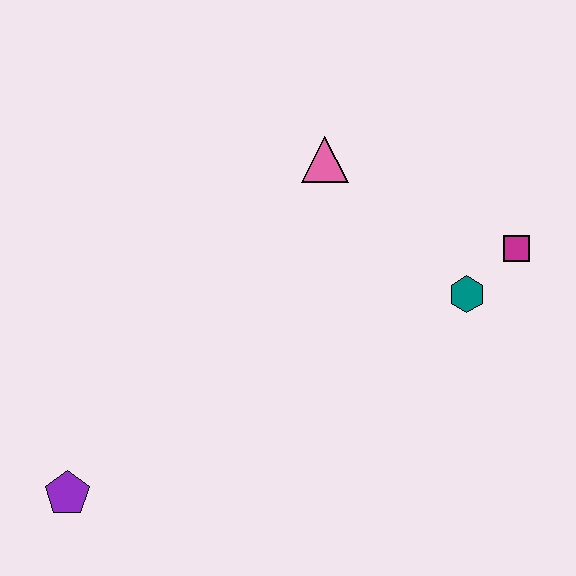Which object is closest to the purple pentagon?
The pink triangle is closest to the purple pentagon.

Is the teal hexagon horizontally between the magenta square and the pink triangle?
Yes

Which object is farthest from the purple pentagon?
The magenta square is farthest from the purple pentagon.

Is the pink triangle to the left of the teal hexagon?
Yes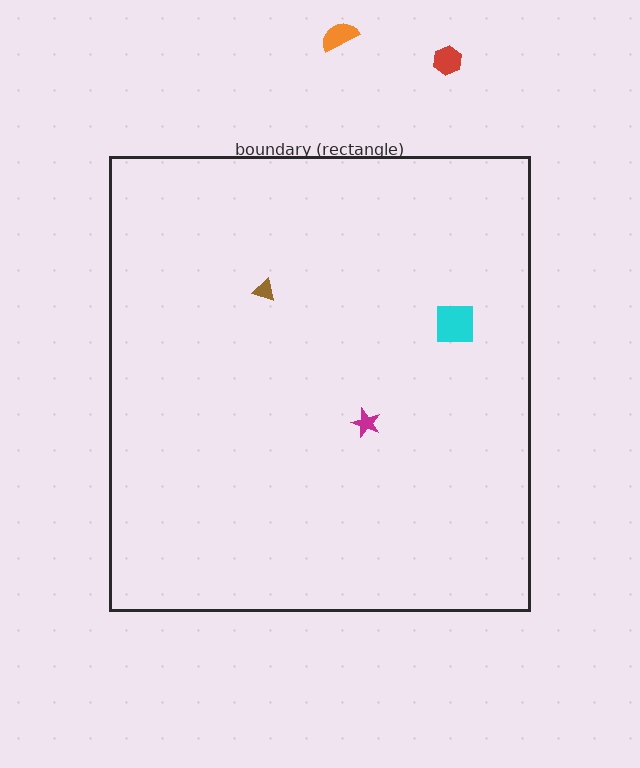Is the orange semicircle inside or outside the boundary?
Outside.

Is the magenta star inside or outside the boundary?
Inside.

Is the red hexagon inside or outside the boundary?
Outside.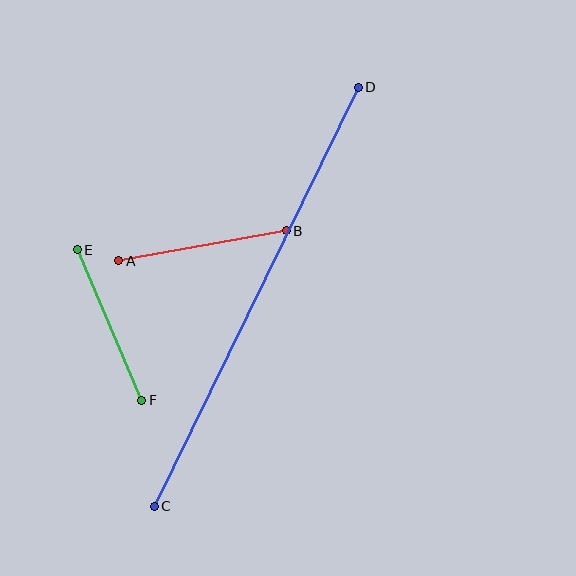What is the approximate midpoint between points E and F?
The midpoint is at approximately (110, 325) pixels.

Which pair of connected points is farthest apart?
Points C and D are farthest apart.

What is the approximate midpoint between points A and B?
The midpoint is at approximately (202, 246) pixels.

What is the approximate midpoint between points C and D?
The midpoint is at approximately (256, 297) pixels.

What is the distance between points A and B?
The distance is approximately 170 pixels.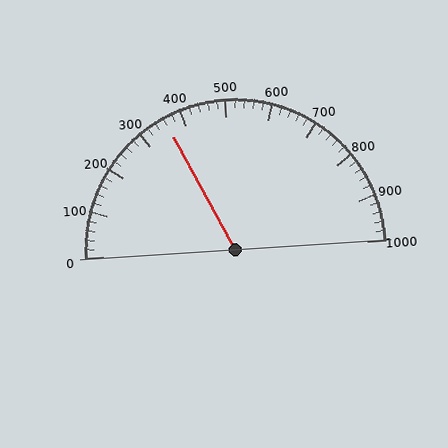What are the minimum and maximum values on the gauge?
The gauge ranges from 0 to 1000.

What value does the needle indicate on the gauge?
The needle indicates approximately 360.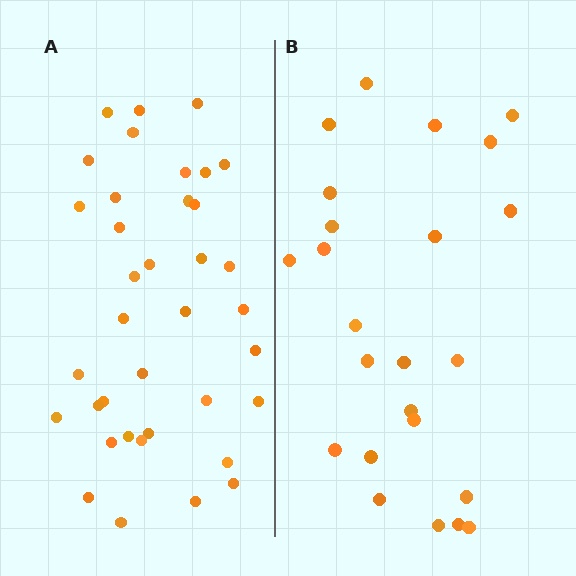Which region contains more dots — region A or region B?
Region A (the left region) has more dots.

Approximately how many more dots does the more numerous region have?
Region A has approximately 15 more dots than region B.